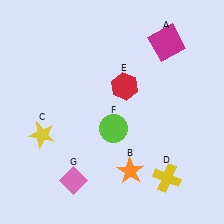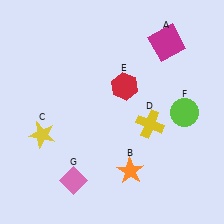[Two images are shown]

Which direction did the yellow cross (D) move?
The yellow cross (D) moved up.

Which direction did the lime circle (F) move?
The lime circle (F) moved right.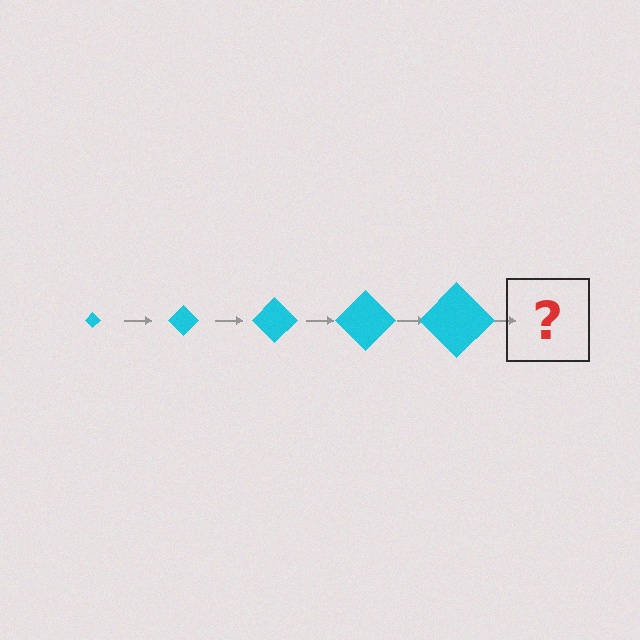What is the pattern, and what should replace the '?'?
The pattern is that the diamond gets progressively larger each step. The '?' should be a cyan diamond, larger than the previous one.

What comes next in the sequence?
The next element should be a cyan diamond, larger than the previous one.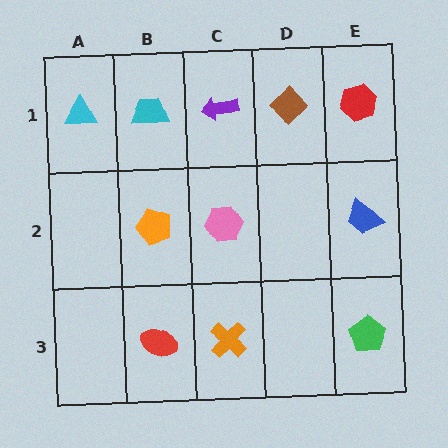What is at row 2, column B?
An orange pentagon.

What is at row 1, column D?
A brown diamond.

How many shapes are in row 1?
5 shapes.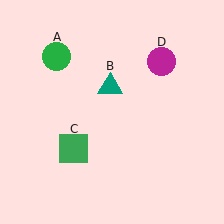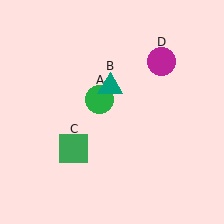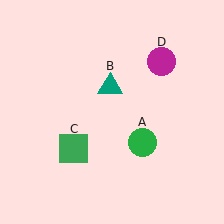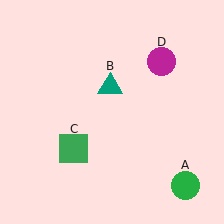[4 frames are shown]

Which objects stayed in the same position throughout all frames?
Teal triangle (object B) and green square (object C) and magenta circle (object D) remained stationary.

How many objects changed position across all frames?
1 object changed position: green circle (object A).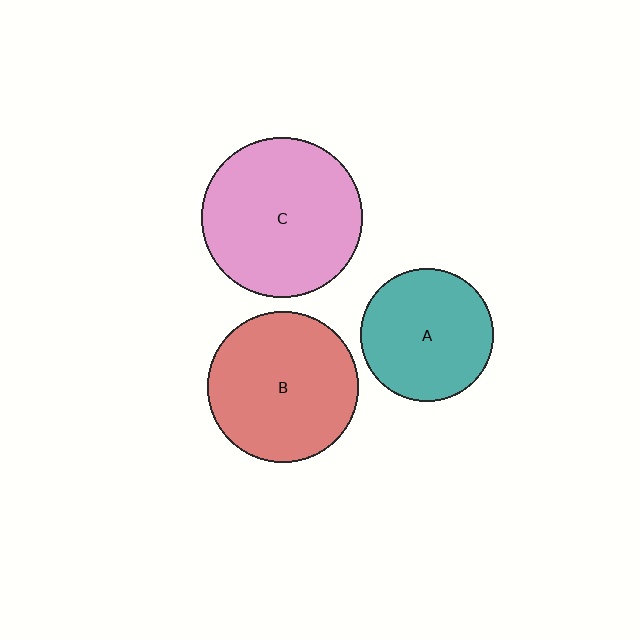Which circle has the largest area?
Circle C (pink).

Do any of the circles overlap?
No, none of the circles overlap.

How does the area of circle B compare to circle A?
Approximately 1.3 times.